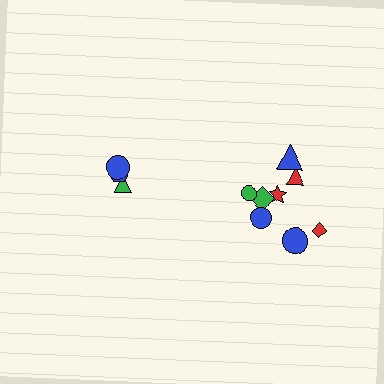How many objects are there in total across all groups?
There are 11 objects.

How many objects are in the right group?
There are 8 objects.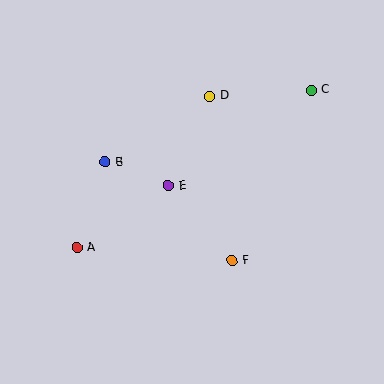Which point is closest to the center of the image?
Point E at (169, 186) is closest to the center.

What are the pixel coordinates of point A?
Point A is at (77, 248).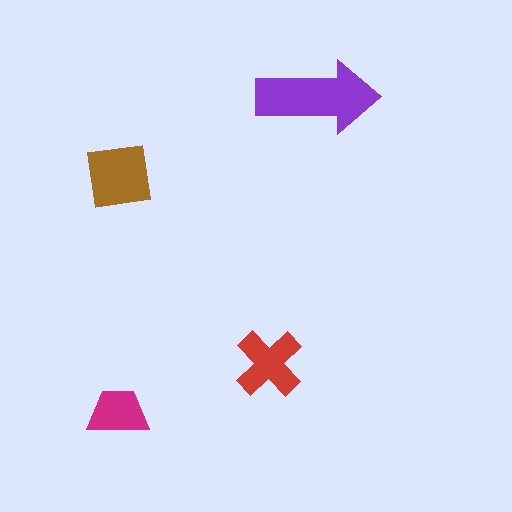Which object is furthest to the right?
The purple arrow is rightmost.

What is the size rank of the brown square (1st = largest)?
2nd.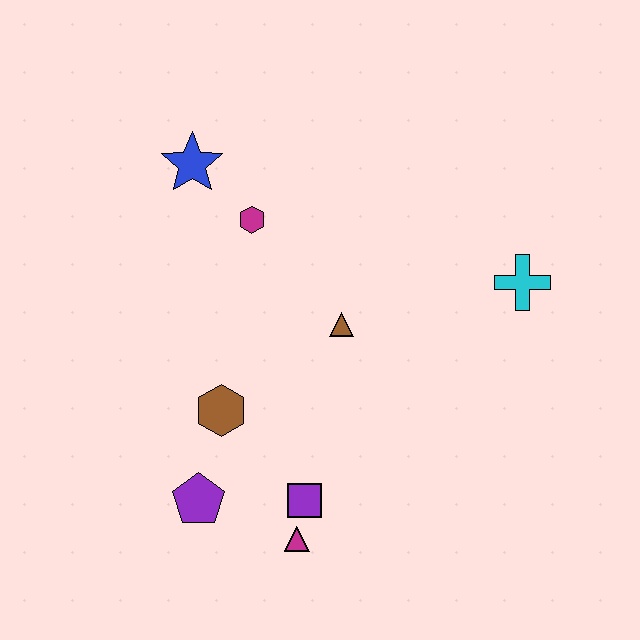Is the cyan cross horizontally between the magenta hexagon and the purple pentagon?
No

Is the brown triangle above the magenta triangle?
Yes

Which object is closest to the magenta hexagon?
The blue star is closest to the magenta hexagon.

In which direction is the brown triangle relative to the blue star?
The brown triangle is below the blue star.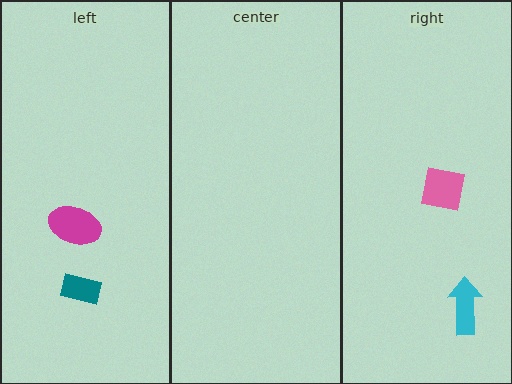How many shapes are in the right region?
2.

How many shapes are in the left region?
2.